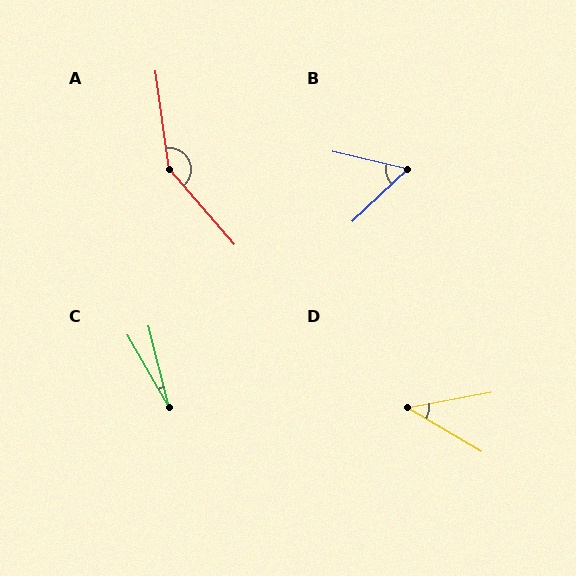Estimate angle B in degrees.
Approximately 57 degrees.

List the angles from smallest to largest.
C (16°), D (41°), B (57°), A (147°).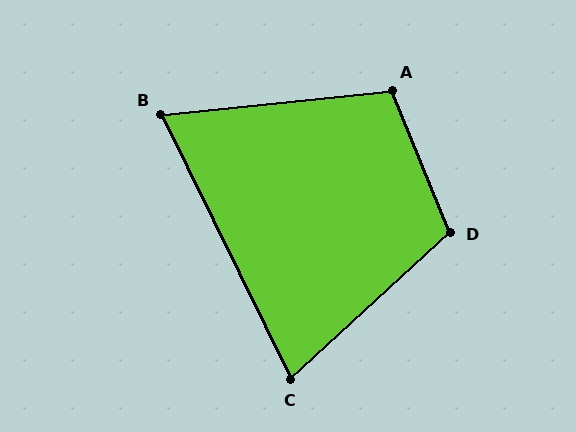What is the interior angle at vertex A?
Approximately 106 degrees (obtuse).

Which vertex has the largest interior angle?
D, at approximately 110 degrees.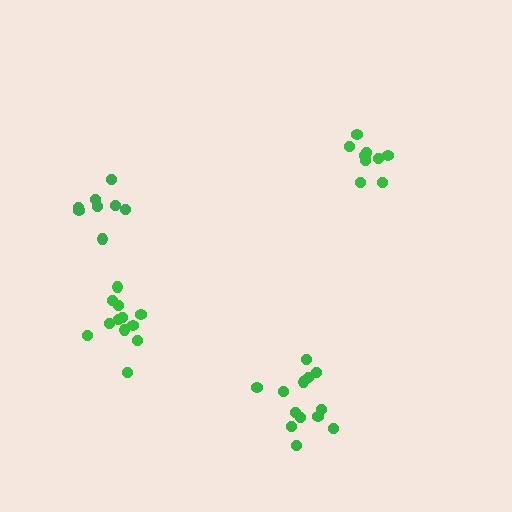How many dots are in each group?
Group 1: 8 dots, Group 2: 13 dots, Group 3: 9 dots, Group 4: 12 dots (42 total).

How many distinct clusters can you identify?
There are 4 distinct clusters.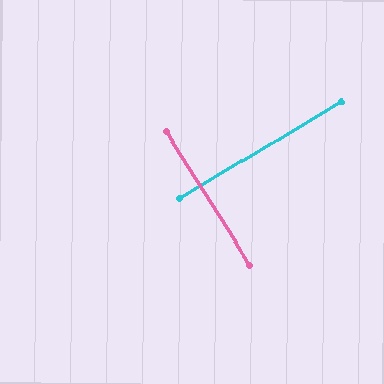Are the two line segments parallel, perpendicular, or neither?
Perpendicular — they meet at approximately 89°.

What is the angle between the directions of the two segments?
Approximately 89 degrees.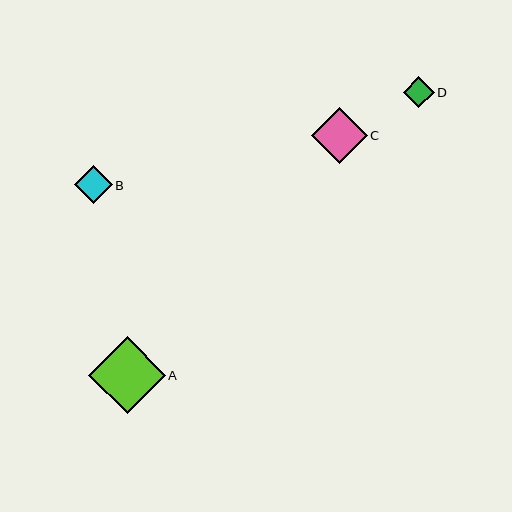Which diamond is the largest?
Diamond A is the largest with a size of approximately 77 pixels.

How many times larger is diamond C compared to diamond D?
Diamond C is approximately 1.8 times the size of diamond D.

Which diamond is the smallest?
Diamond D is the smallest with a size of approximately 30 pixels.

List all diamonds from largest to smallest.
From largest to smallest: A, C, B, D.